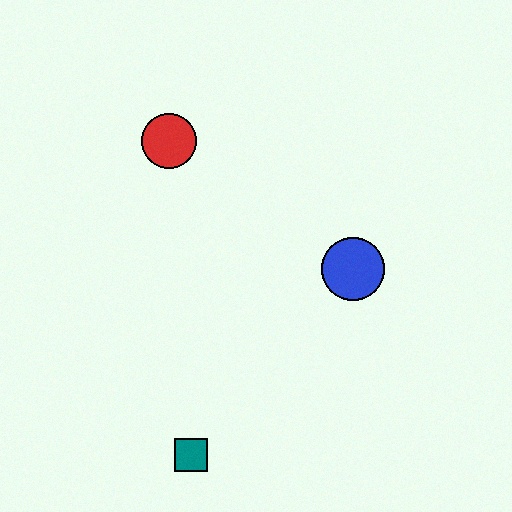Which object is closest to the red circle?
The blue circle is closest to the red circle.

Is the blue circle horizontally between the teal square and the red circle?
No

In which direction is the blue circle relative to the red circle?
The blue circle is to the right of the red circle.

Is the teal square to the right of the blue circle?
No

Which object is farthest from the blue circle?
The teal square is farthest from the blue circle.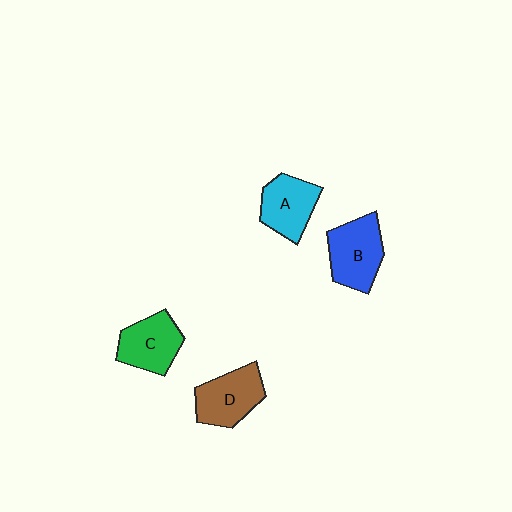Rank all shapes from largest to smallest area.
From largest to smallest: B (blue), D (brown), C (green), A (cyan).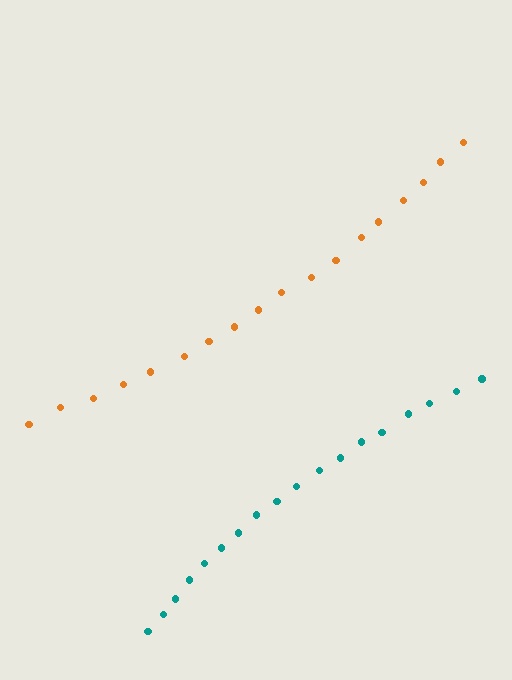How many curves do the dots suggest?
There are 2 distinct paths.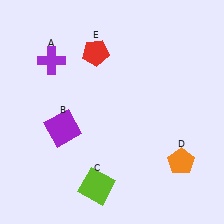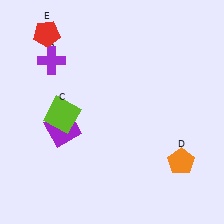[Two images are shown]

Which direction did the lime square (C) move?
The lime square (C) moved up.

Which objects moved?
The objects that moved are: the lime square (C), the red pentagon (E).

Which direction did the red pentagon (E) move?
The red pentagon (E) moved left.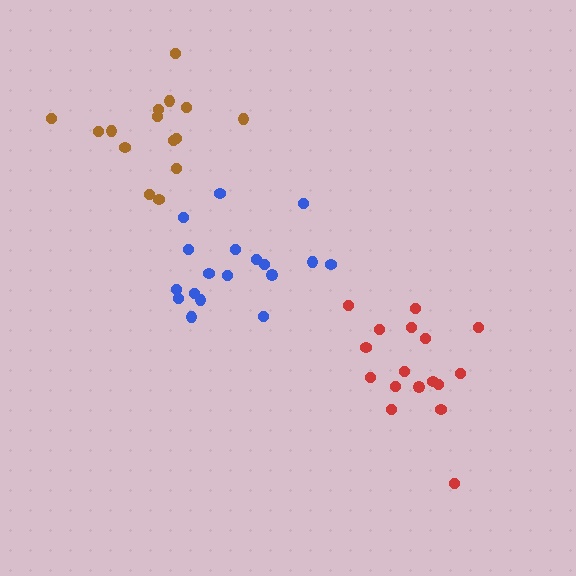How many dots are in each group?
Group 1: 18 dots, Group 2: 15 dots, Group 3: 17 dots (50 total).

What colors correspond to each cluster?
The clusters are colored: blue, brown, red.